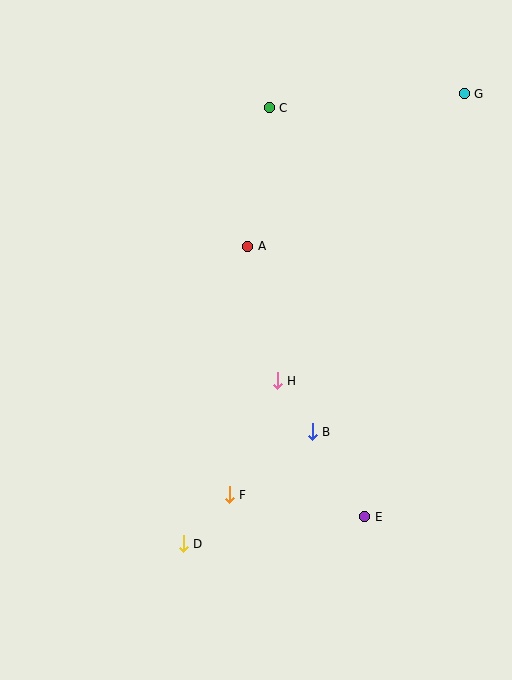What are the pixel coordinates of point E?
Point E is at (365, 517).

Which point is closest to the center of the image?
Point H at (277, 381) is closest to the center.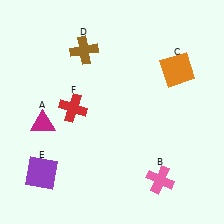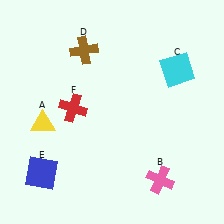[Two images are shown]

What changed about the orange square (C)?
In Image 1, C is orange. In Image 2, it changed to cyan.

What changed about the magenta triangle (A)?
In Image 1, A is magenta. In Image 2, it changed to yellow.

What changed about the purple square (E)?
In Image 1, E is purple. In Image 2, it changed to blue.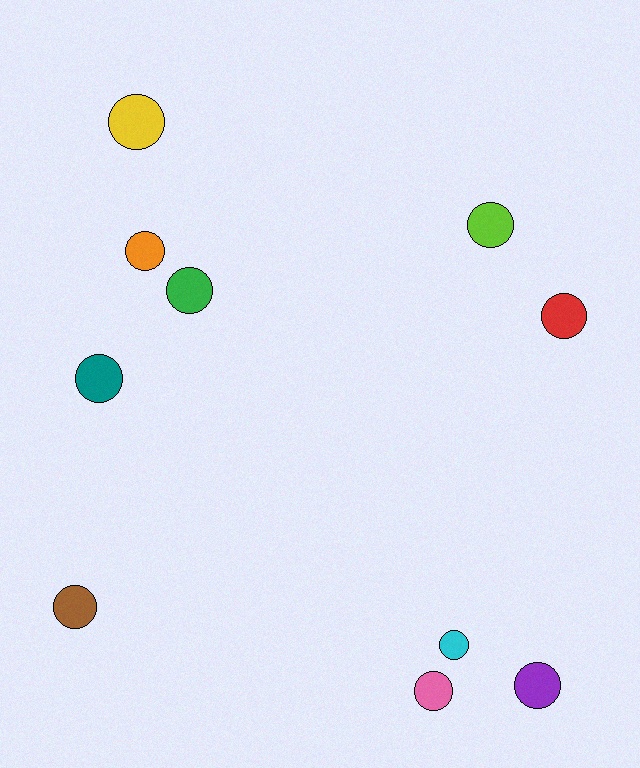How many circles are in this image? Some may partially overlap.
There are 10 circles.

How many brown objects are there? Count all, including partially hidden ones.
There is 1 brown object.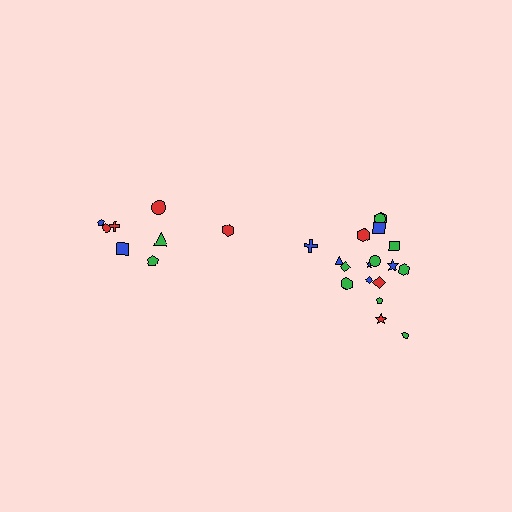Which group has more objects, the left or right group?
The right group.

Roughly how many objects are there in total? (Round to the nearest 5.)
Roughly 25 objects in total.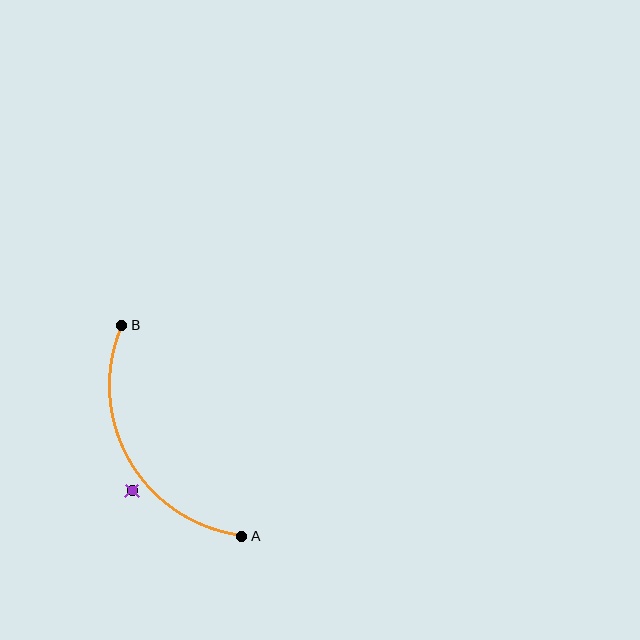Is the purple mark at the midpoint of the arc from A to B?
No — the purple mark does not lie on the arc at all. It sits slightly outside the curve.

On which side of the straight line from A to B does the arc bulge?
The arc bulges to the left of the straight line connecting A and B.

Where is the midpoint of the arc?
The arc midpoint is the point on the curve farthest from the straight line joining A and B. It sits to the left of that line.